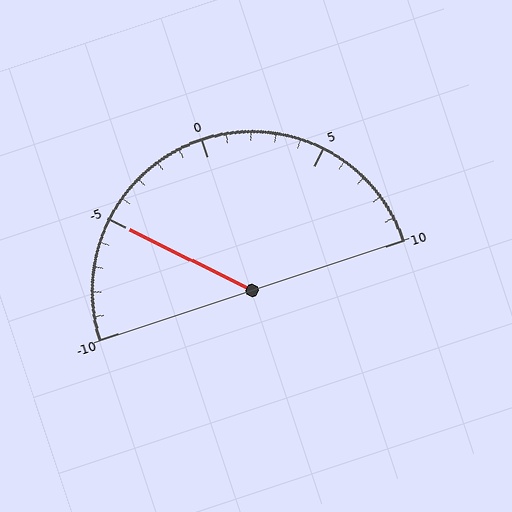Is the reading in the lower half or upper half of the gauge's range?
The reading is in the lower half of the range (-10 to 10).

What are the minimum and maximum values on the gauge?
The gauge ranges from -10 to 10.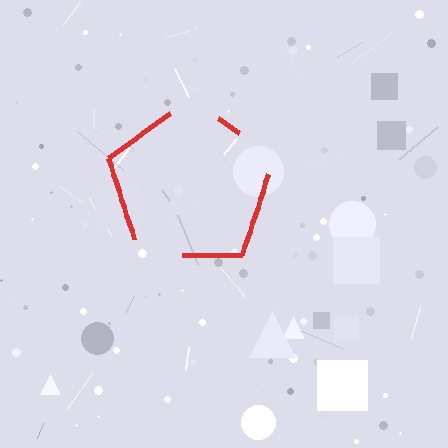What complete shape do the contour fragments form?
The contour fragments form a pentagon.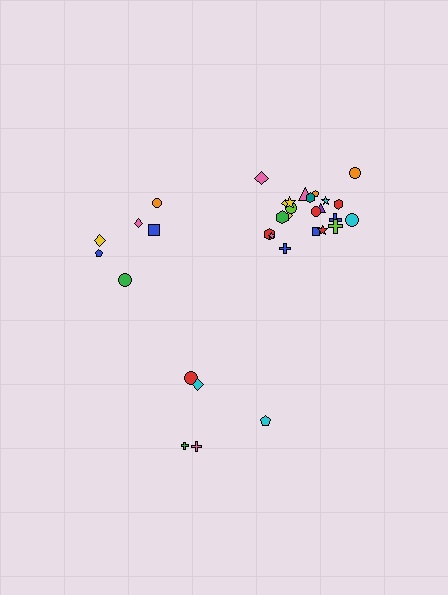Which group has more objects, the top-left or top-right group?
The top-right group.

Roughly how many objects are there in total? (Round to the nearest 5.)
Roughly 35 objects in total.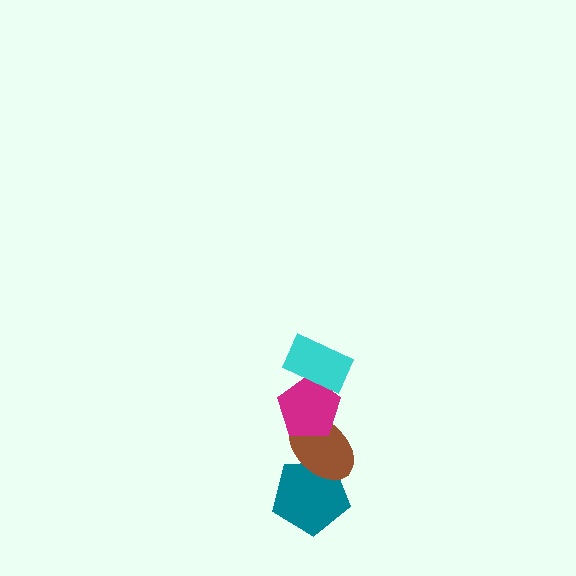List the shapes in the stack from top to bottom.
From top to bottom: the cyan rectangle, the magenta pentagon, the brown ellipse, the teal pentagon.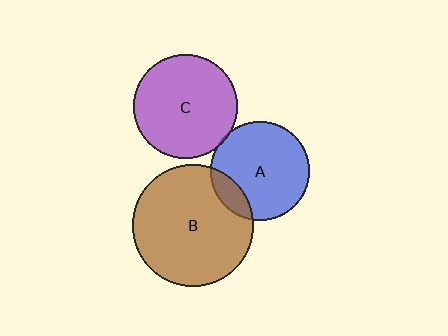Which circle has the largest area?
Circle B (brown).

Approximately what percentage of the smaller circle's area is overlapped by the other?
Approximately 5%.